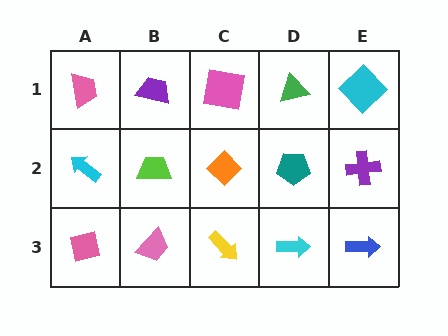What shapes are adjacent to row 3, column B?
A lime trapezoid (row 2, column B), a pink square (row 3, column A), a yellow arrow (row 3, column C).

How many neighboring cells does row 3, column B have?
3.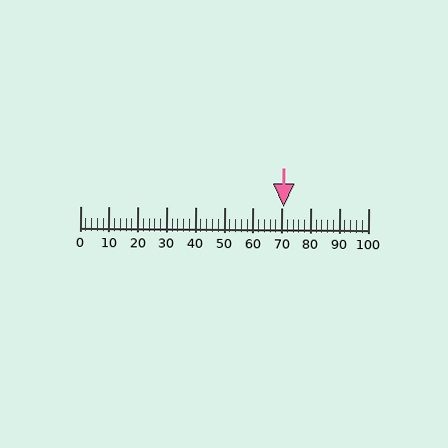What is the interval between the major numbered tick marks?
The major tick marks are spaced 10 units apart.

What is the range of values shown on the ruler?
The ruler shows values from 0 to 100.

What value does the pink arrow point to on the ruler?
The pink arrow points to approximately 71.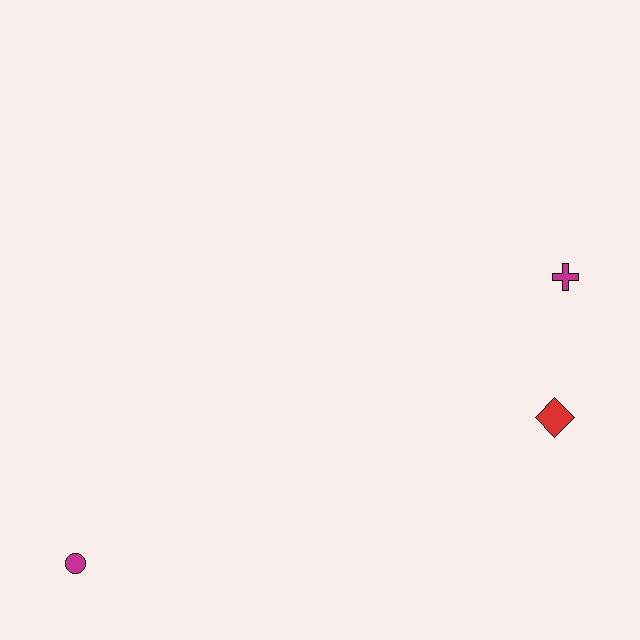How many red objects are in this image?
There is 1 red object.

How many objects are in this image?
There are 3 objects.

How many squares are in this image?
There are no squares.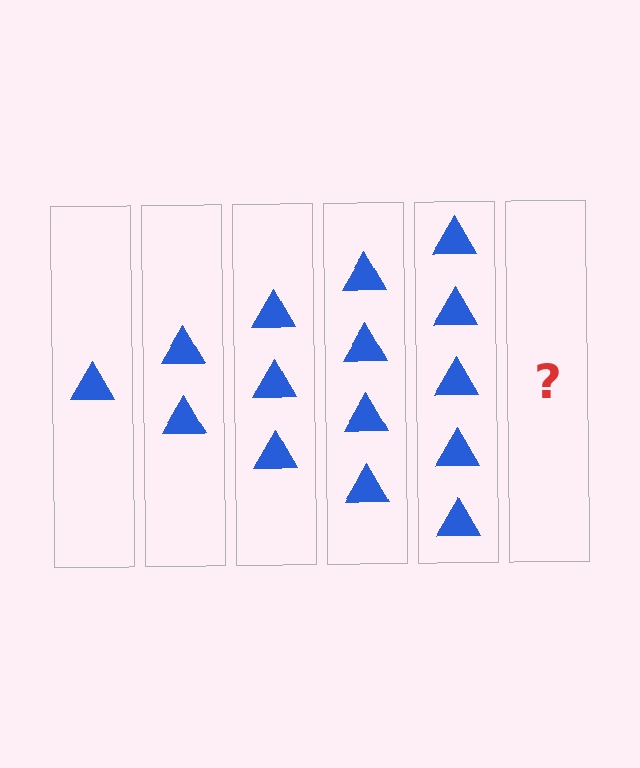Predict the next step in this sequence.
The next step is 6 triangles.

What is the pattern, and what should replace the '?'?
The pattern is that each step adds one more triangle. The '?' should be 6 triangles.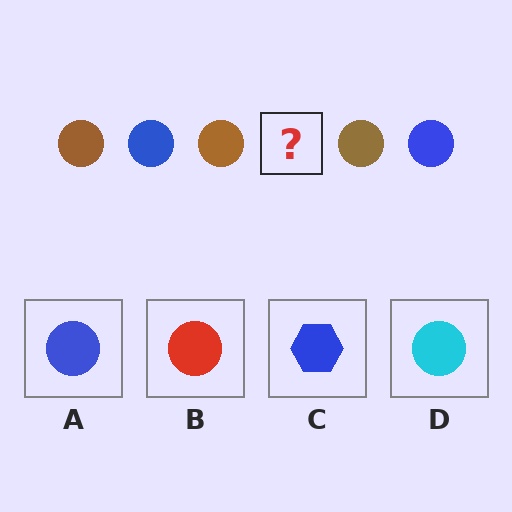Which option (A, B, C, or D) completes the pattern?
A.